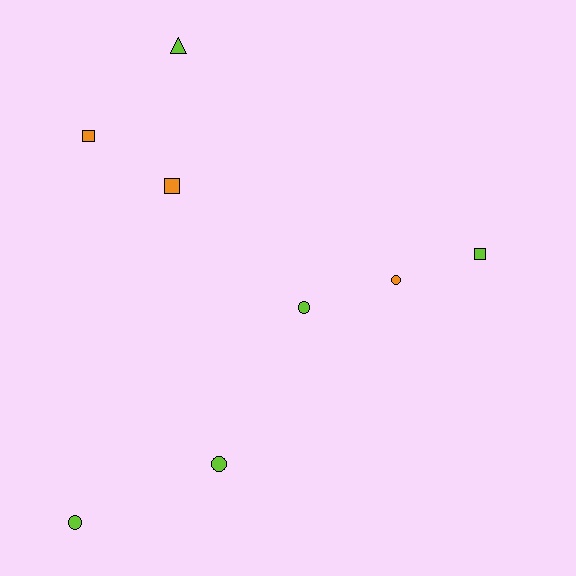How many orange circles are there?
There is 1 orange circle.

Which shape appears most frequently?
Circle, with 4 objects.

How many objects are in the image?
There are 8 objects.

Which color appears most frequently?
Lime, with 5 objects.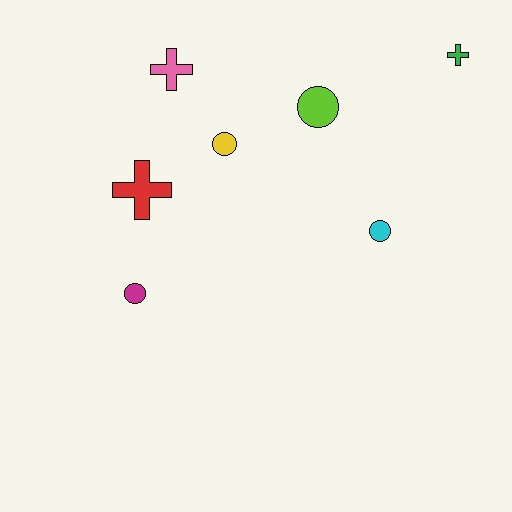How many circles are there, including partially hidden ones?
There are 4 circles.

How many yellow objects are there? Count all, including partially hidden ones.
There is 1 yellow object.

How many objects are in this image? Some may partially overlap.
There are 7 objects.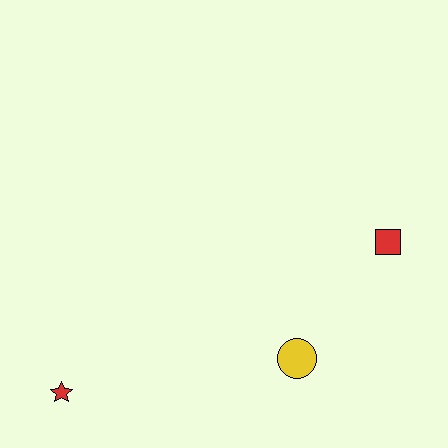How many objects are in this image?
There are 3 objects.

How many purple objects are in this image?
There are no purple objects.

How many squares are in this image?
There is 1 square.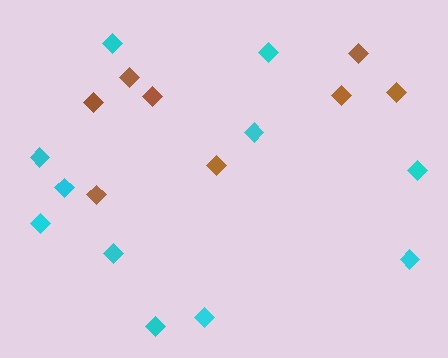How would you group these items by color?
There are 2 groups: one group of brown diamonds (8) and one group of cyan diamonds (11).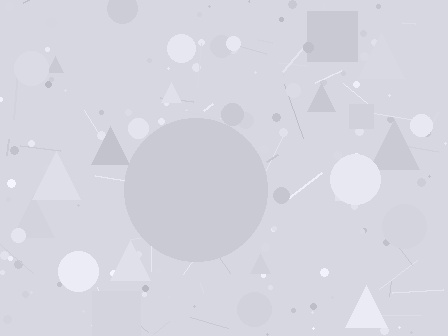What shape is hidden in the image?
A circle is hidden in the image.